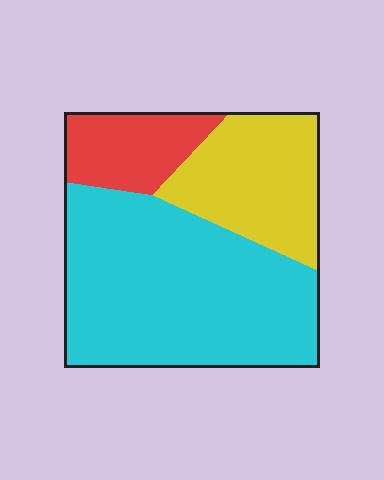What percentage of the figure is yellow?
Yellow takes up about one quarter (1/4) of the figure.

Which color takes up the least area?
Red, at roughly 15%.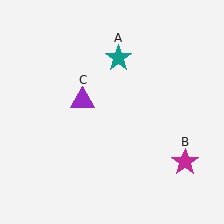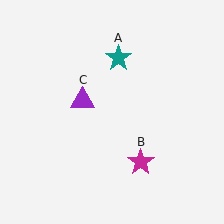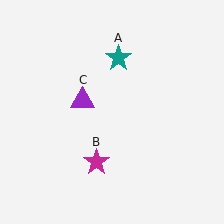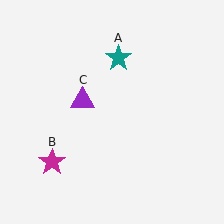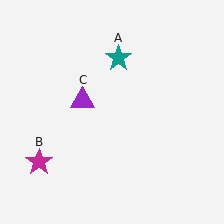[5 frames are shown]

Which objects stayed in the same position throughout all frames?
Teal star (object A) and purple triangle (object C) remained stationary.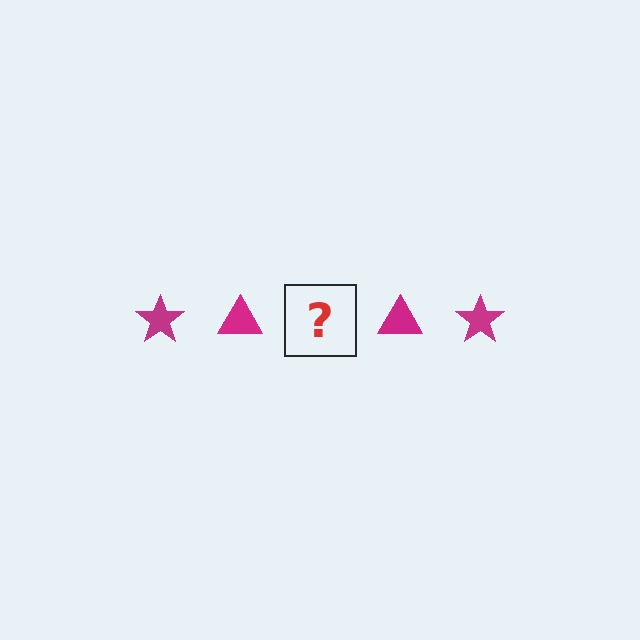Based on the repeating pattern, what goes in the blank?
The blank should be a magenta star.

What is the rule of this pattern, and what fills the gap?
The rule is that the pattern cycles through star, triangle shapes in magenta. The gap should be filled with a magenta star.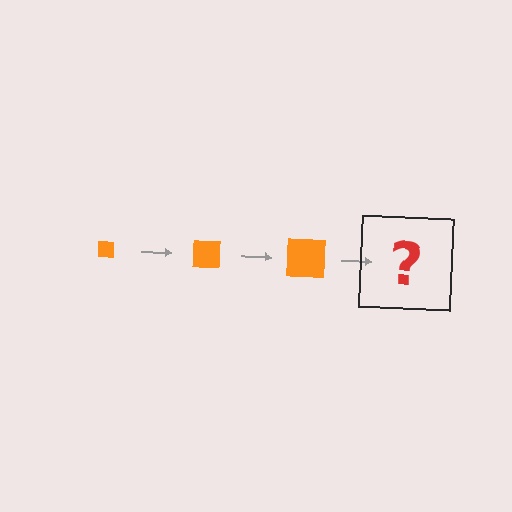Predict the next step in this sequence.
The next step is an orange square, larger than the previous one.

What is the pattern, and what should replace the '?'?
The pattern is that the square gets progressively larger each step. The '?' should be an orange square, larger than the previous one.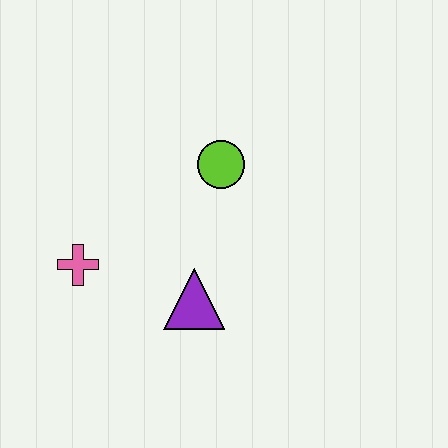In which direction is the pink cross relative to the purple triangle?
The pink cross is to the left of the purple triangle.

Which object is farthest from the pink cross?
The lime circle is farthest from the pink cross.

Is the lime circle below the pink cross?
No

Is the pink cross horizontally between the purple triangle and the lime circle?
No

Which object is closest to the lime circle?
The purple triangle is closest to the lime circle.